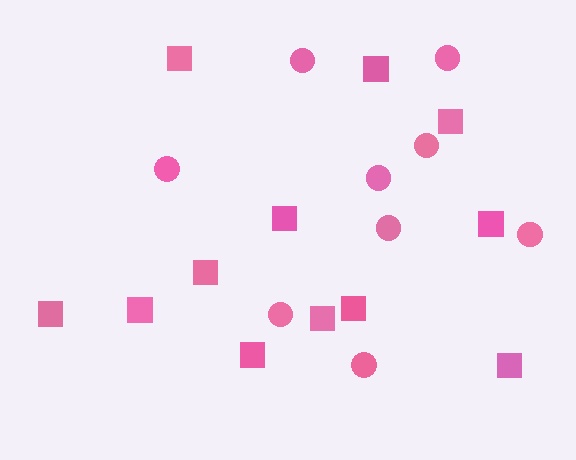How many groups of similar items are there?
There are 2 groups: one group of squares (12) and one group of circles (9).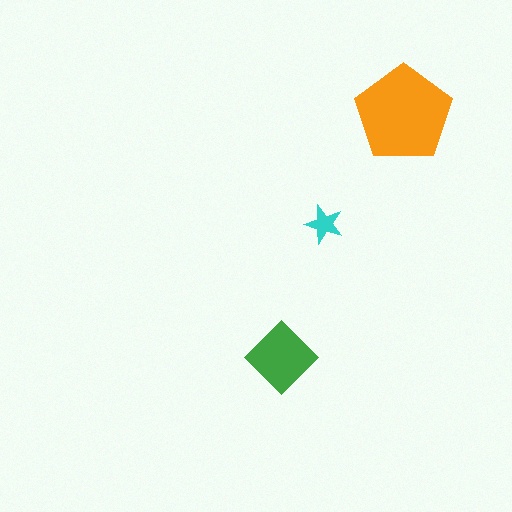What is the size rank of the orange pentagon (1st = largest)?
1st.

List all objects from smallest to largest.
The cyan star, the green diamond, the orange pentagon.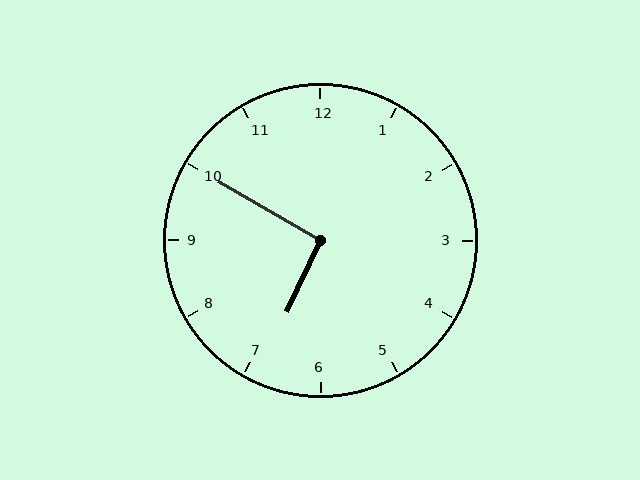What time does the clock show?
6:50.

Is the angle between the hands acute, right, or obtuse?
It is right.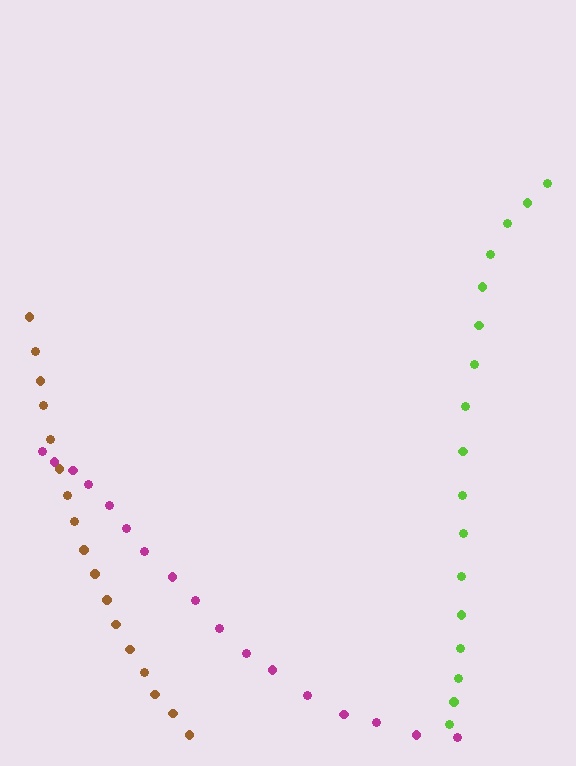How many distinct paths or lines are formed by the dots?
There are 3 distinct paths.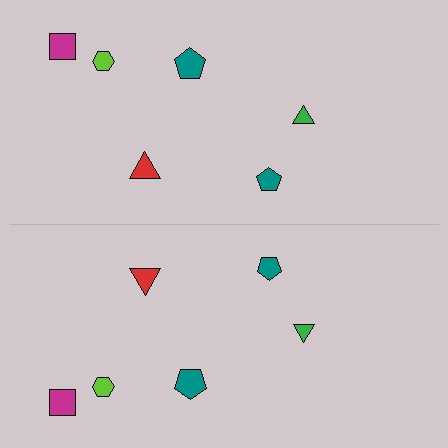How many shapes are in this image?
There are 12 shapes in this image.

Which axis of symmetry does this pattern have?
The pattern has a horizontal axis of symmetry running through the center of the image.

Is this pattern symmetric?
Yes, this pattern has bilateral (reflection) symmetry.